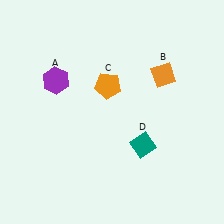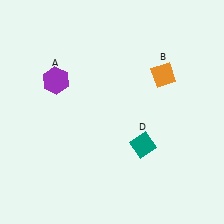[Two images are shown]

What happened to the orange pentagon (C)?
The orange pentagon (C) was removed in Image 2. It was in the top-left area of Image 1.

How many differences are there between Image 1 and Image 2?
There is 1 difference between the two images.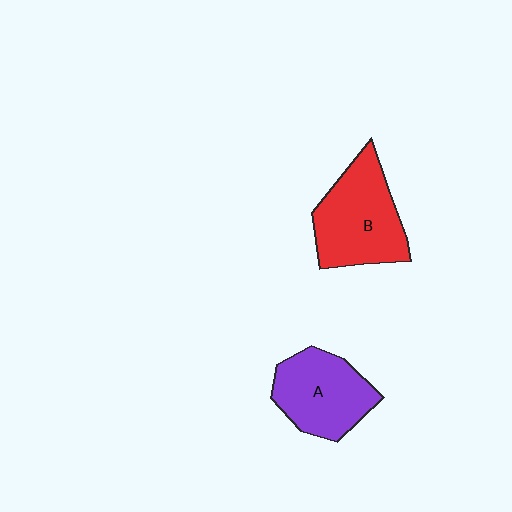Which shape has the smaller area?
Shape A (purple).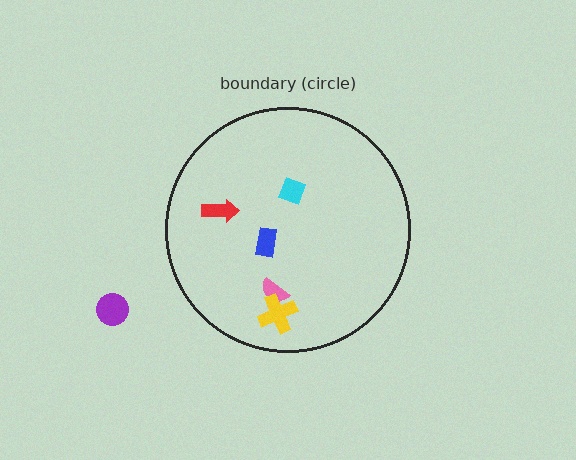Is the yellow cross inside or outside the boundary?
Inside.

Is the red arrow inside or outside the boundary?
Inside.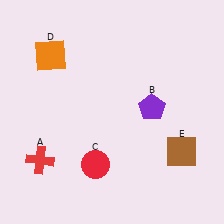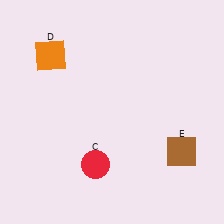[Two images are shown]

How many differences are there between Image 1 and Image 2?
There are 2 differences between the two images.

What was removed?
The purple pentagon (B), the red cross (A) were removed in Image 2.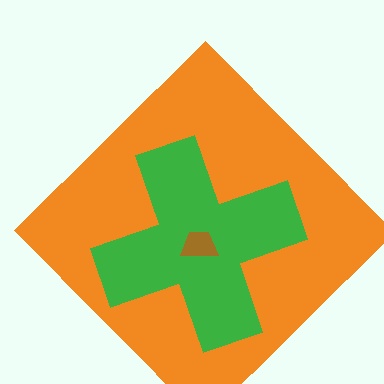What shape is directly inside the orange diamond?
The green cross.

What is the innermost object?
The brown trapezoid.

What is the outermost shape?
The orange diamond.